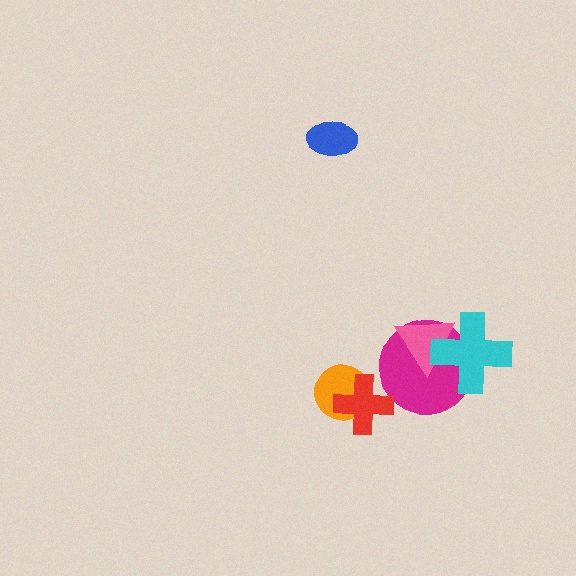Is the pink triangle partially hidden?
Yes, it is partially covered by another shape.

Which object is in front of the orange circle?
The red cross is in front of the orange circle.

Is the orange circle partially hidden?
Yes, it is partially covered by another shape.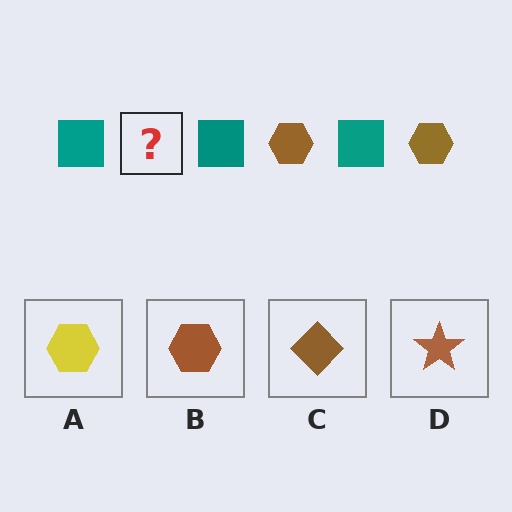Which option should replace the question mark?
Option B.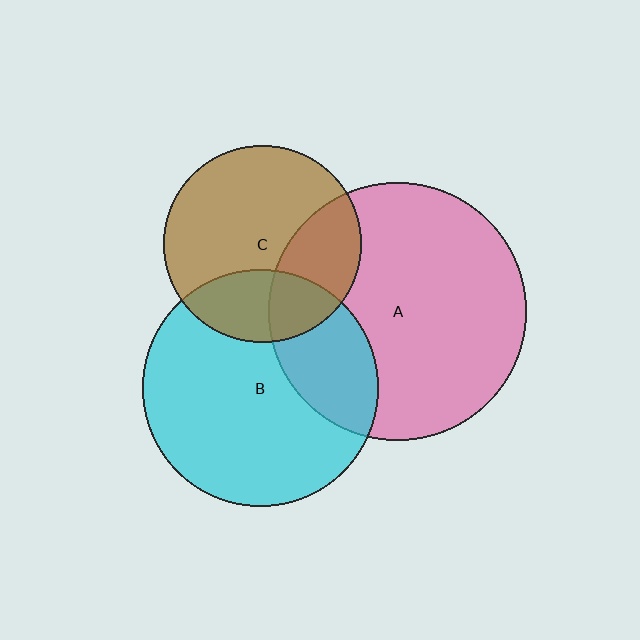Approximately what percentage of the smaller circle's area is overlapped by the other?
Approximately 30%.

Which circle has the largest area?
Circle A (pink).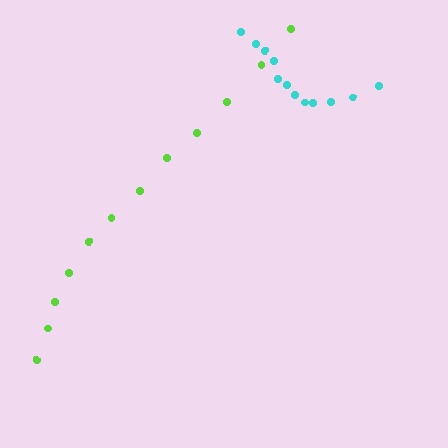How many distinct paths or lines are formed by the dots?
There are 2 distinct paths.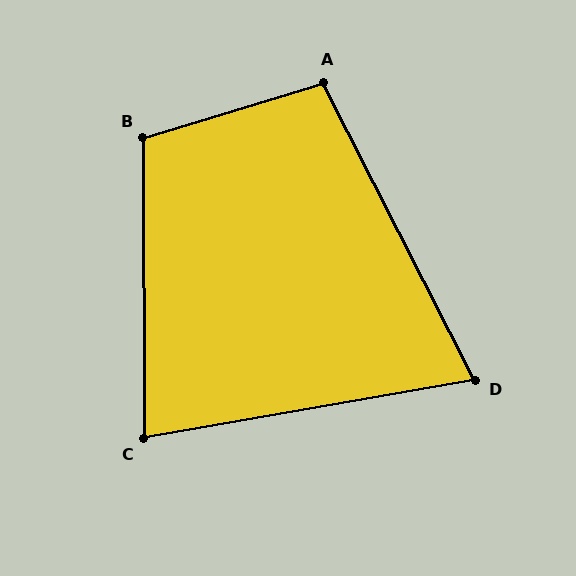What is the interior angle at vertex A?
Approximately 100 degrees (obtuse).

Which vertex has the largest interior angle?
B, at approximately 107 degrees.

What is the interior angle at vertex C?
Approximately 80 degrees (acute).